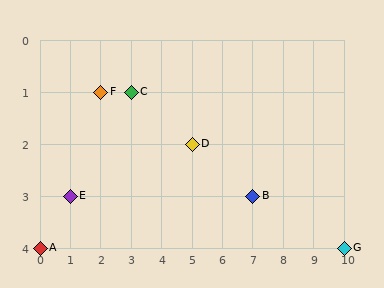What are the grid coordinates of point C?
Point C is at grid coordinates (3, 1).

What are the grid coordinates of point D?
Point D is at grid coordinates (5, 2).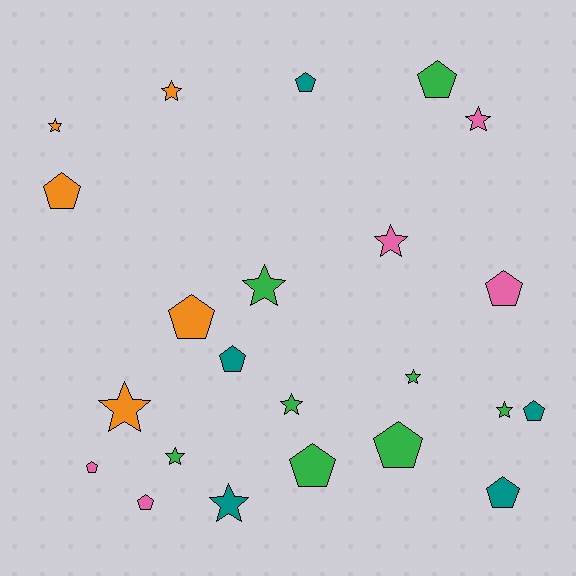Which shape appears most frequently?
Pentagon, with 12 objects.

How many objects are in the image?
There are 23 objects.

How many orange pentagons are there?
There are 2 orange pentagons.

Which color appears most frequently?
Green, with 8 objects.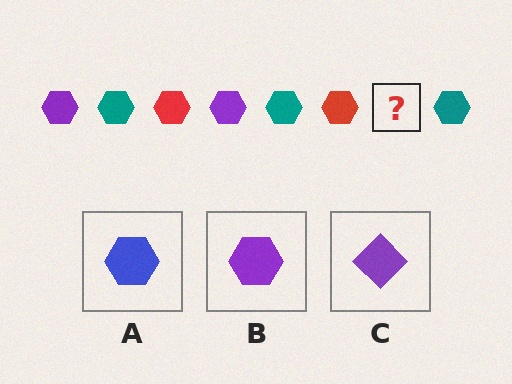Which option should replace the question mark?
Option B.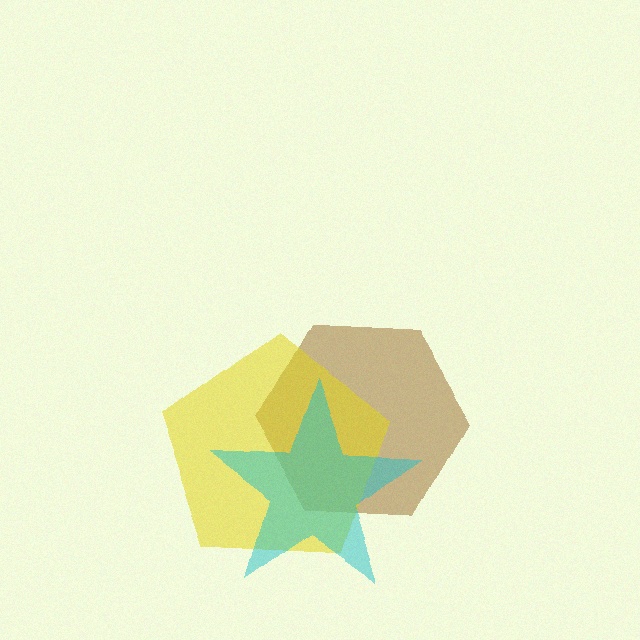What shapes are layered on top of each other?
The layered shapes are: a brown hexagon, a yellow pentagon, a cyan star.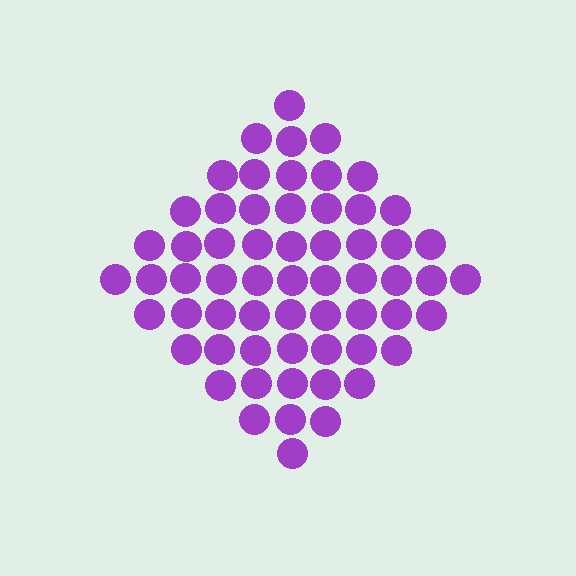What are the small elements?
The small elements are circles.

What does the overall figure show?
The overall figure shows a diamond.